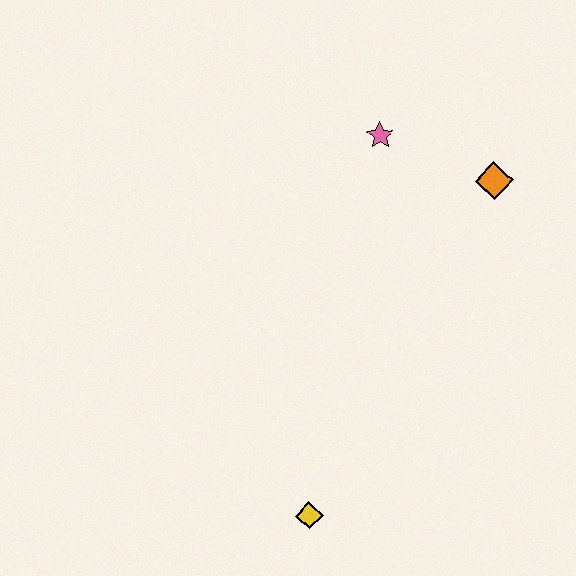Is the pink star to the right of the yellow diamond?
Yes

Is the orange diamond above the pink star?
No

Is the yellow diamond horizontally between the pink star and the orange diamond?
No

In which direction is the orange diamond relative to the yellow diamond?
The orange diamond is above the yellow diamond.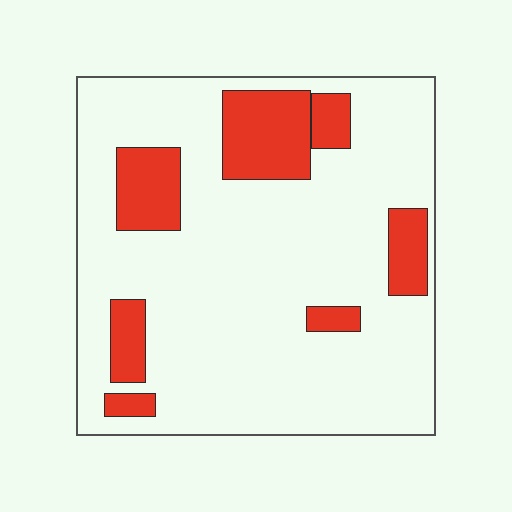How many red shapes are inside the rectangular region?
7.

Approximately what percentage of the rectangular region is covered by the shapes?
Approximately 20%.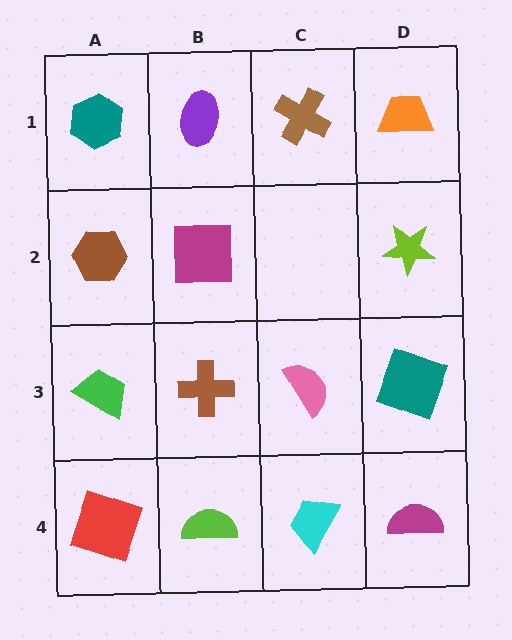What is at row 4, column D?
A magenta semicircle.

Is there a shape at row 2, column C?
No, that cell is empty.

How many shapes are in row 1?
4 shapes.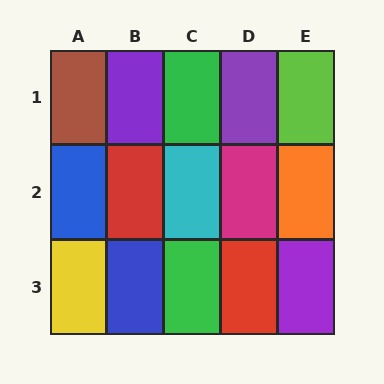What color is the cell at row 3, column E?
Purple.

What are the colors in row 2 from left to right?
Blue, red, cyan, magenta, orange.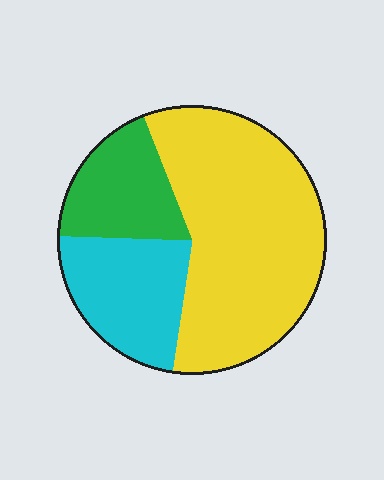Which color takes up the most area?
Yellow, at roughly 60%.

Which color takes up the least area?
Green, at roughly 20%.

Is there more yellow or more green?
Yellow.